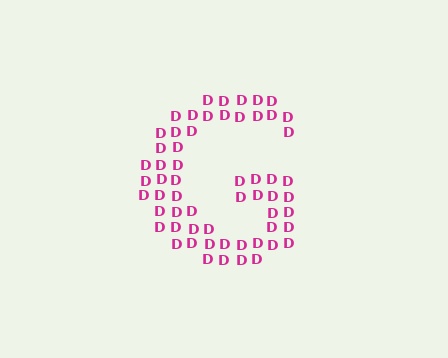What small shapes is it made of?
It is made of small letter D's.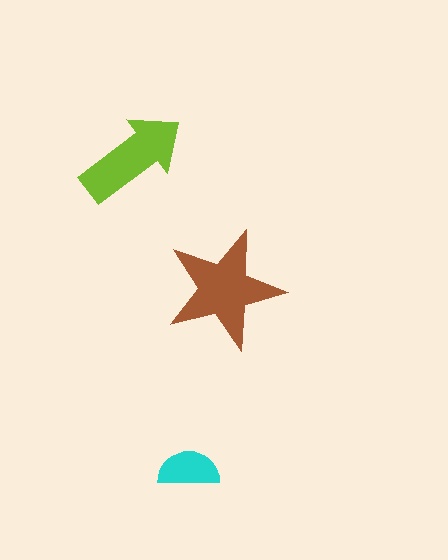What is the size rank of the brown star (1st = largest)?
1st.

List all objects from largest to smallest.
The brown star, the lime arrow, the cyan semicircle.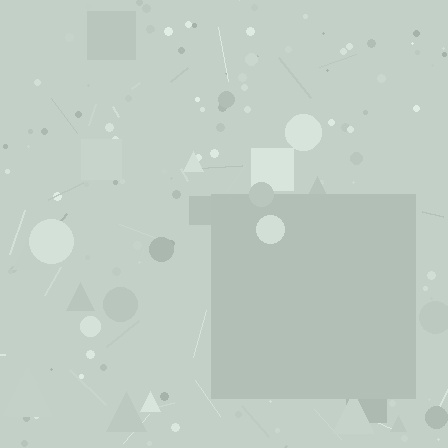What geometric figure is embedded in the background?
A square is embedded in the background.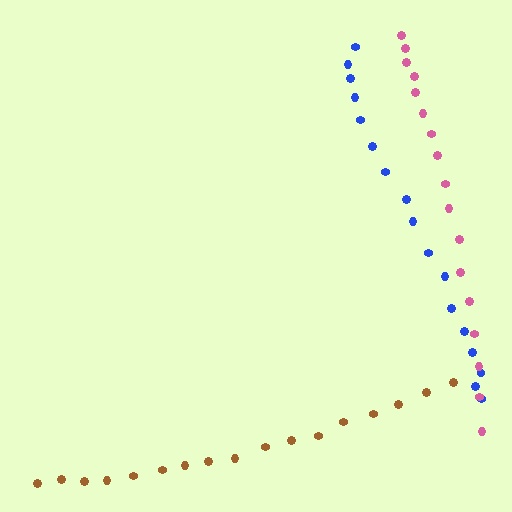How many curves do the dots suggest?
There are 3 distinct paths.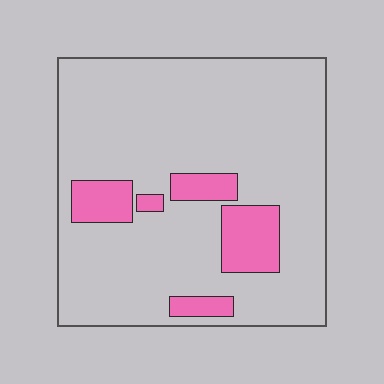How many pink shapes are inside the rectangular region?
5.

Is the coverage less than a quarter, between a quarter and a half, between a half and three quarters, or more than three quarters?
Less than a quarter.